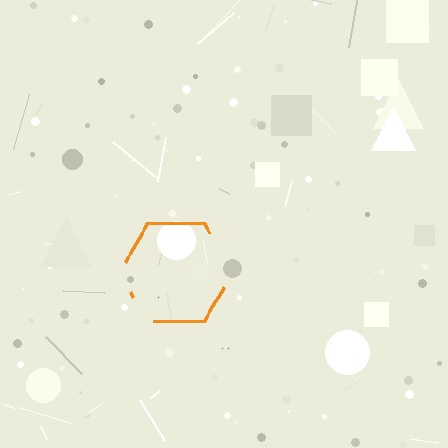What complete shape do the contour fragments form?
The contour fragments form a hexagon.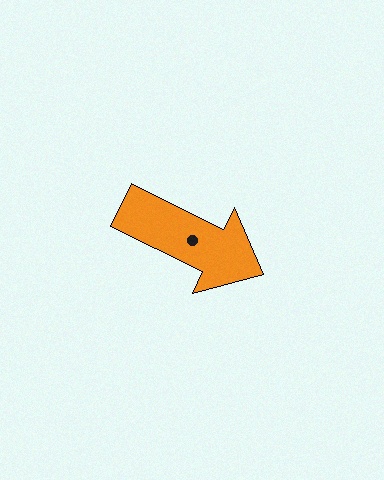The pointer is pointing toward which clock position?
Roughly 4 o'clock.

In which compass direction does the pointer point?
Southeast.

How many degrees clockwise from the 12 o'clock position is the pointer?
Approximately 116 degrees.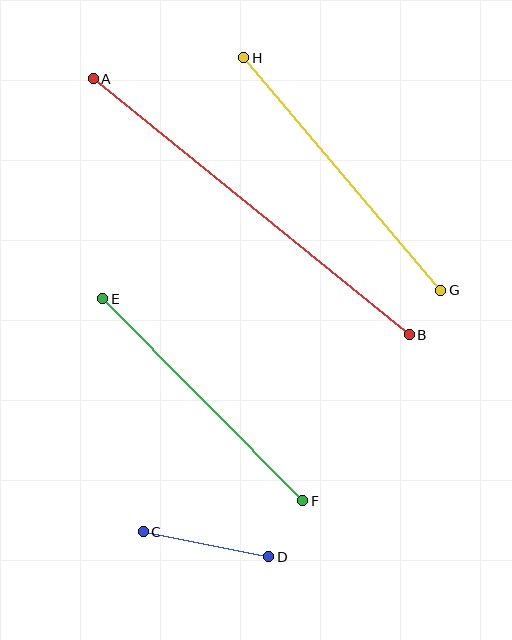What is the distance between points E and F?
The distance is approximately 284 pixels.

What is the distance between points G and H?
The distance is approximately 305 pixels.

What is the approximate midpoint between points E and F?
The midpoint is at approximately (203, 400) pixels.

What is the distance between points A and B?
The distance is approximately 407 pixels.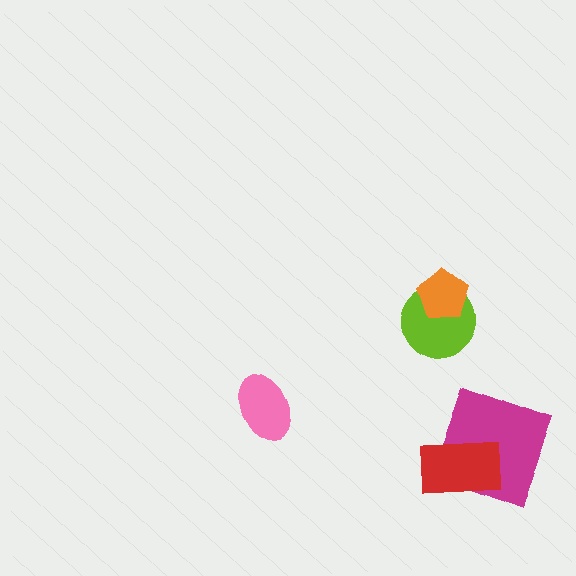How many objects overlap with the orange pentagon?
1 object overlaps with the orange pentagon.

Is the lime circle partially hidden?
Yes, it is partially covered by another shape.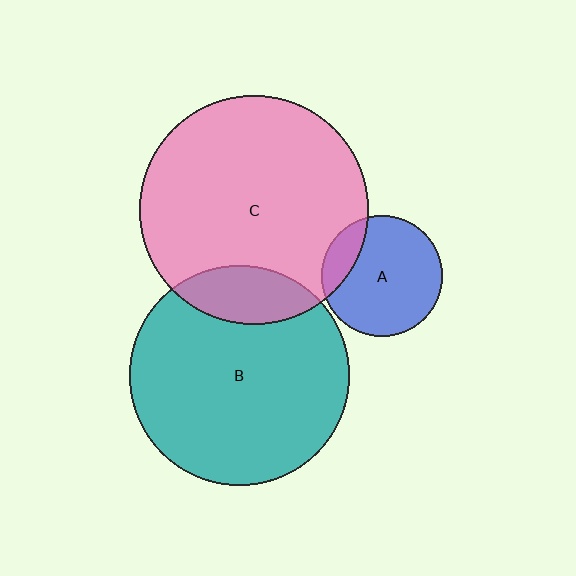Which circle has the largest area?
Circle C (pink).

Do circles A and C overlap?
Yes.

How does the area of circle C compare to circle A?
Approximately 3.6 times.